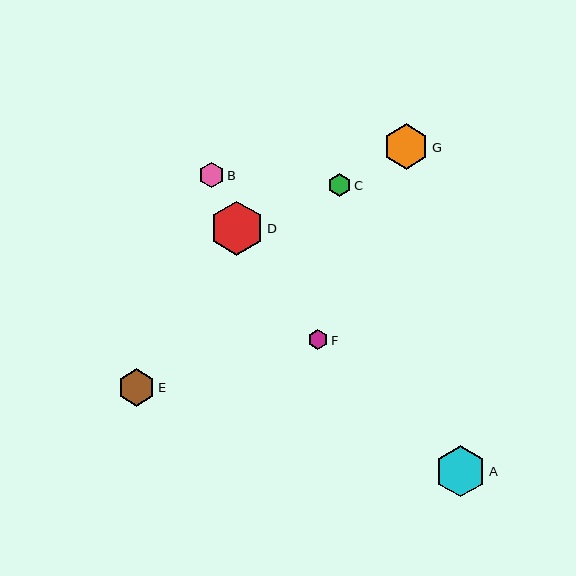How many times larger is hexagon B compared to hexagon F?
Hexagon B is approximately 1.3 times the size of hexagon F.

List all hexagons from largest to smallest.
From largest to smallest: D, A, G, E, B, C, F.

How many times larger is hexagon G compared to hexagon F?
Hexagon G is approximately 2.3 times the size of hexagon F.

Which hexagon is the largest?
Hexagon D is the largest with a size of approximately 54 pixels.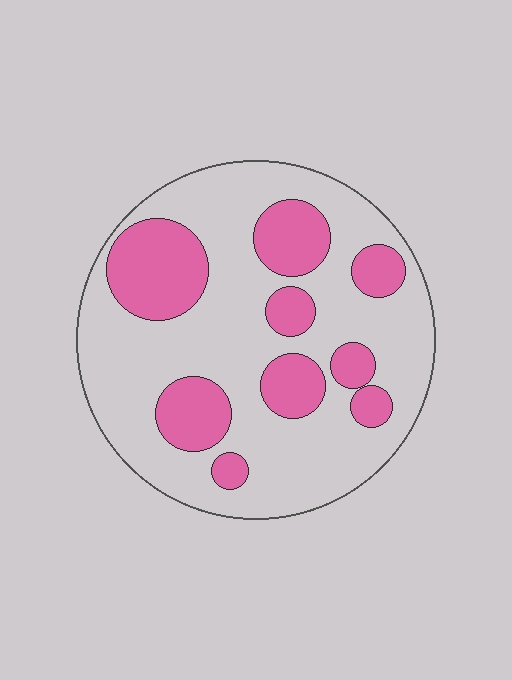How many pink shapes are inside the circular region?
9.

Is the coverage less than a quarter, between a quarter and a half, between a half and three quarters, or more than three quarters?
Between a quarter and a half.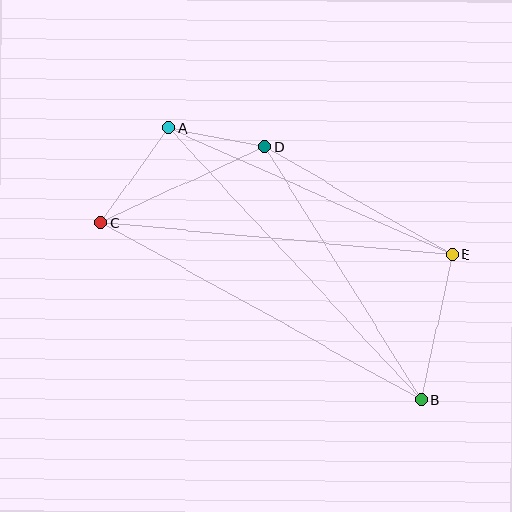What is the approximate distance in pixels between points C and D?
The distance between C and D is approximately 180 pixels.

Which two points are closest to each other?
Points A and D are closest to each other.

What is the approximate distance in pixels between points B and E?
The distance between B and E is approximately 149 pixels.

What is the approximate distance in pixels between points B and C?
The distance between B and C is approximately 366 pixels.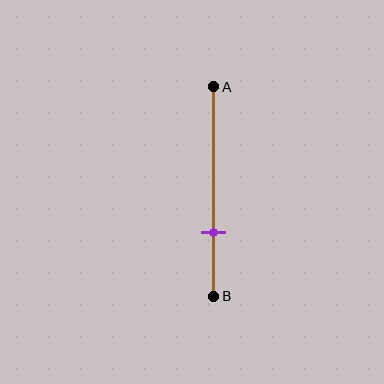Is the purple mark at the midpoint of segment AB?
No, the mark is at about 70% from A, not at the 50% midpoint.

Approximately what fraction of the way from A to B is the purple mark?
The purple mark is approximately 70% of the way from A to B.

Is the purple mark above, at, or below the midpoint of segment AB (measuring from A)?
The purple mark is below the midpoint of segment AB.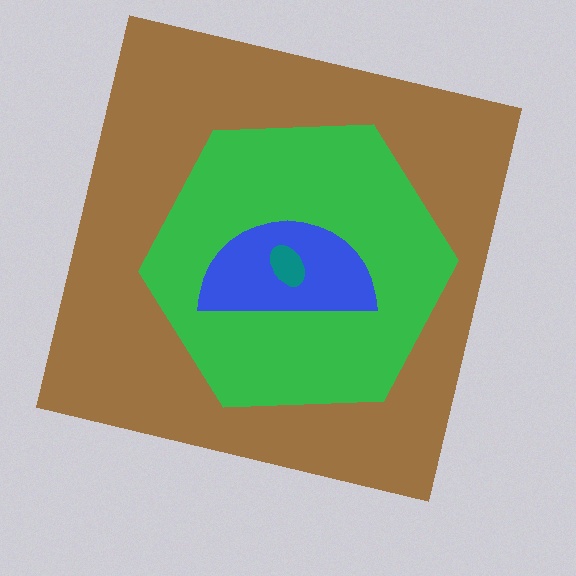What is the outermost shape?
The brown square.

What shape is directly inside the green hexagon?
The blue semicircle.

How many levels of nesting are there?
4.